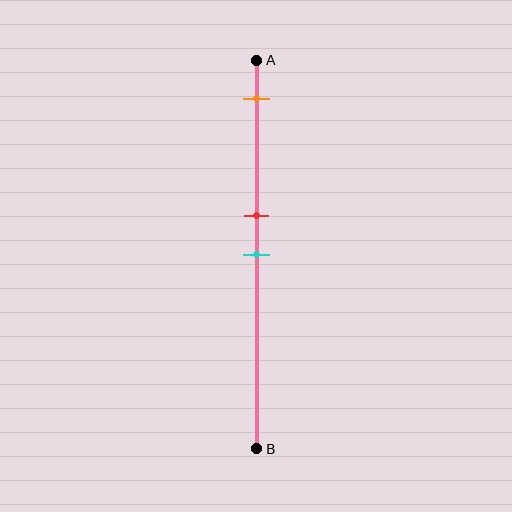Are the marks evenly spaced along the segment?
No, the marks are not evenly spaced.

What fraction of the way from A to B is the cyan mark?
The cyan mark is approximately 50% (0.5) of the way from A to B.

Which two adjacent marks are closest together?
The red and cyan marks are the closest adjacent pair.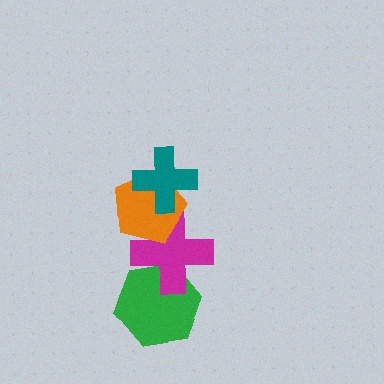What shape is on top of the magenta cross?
The orange pentagon is on top of the magenta cross.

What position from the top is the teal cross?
The teal cross is 1st from the top.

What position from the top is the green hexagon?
The green hexagon is 4th from the top.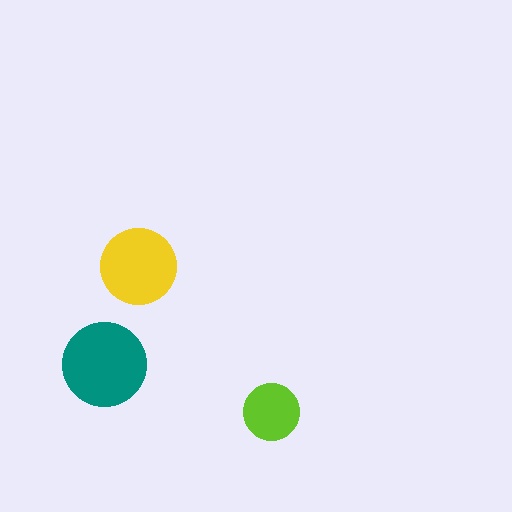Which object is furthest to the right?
The lime circle is rightmost.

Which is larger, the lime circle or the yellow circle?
The yellow one.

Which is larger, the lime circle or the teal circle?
The teal one.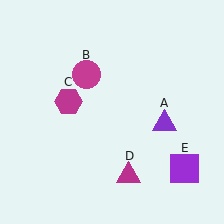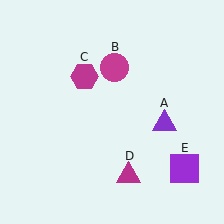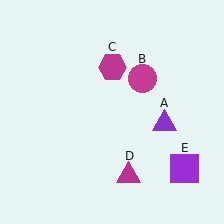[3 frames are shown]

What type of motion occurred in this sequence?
The magenta circle (object B), magenta hexagon (object C) rotated clockwise around the center of the scene.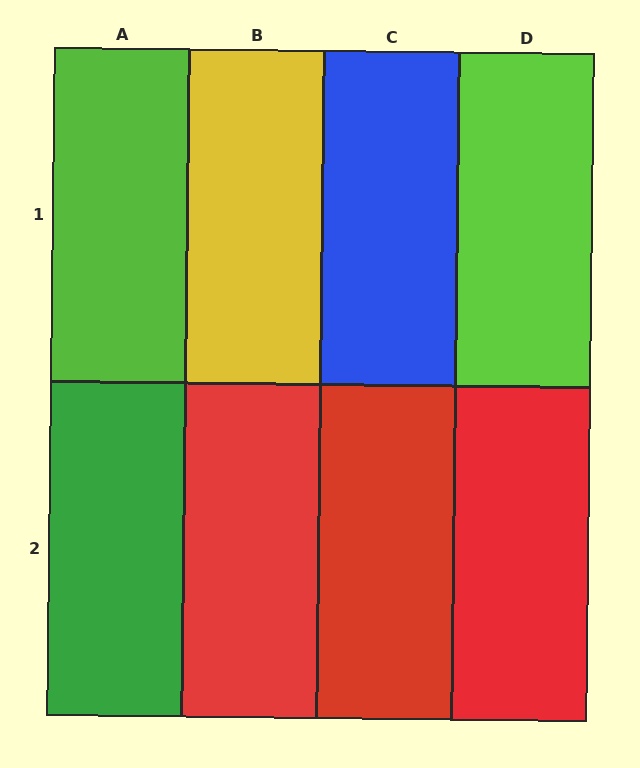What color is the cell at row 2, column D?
Red.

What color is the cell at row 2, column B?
Red.